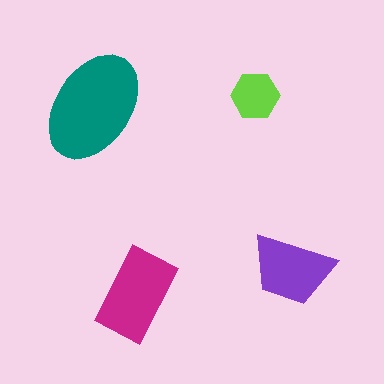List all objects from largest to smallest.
The teal ellipse, the magenta rectangle, the purple trapezoid, the lime hexagon.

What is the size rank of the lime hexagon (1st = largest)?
4th.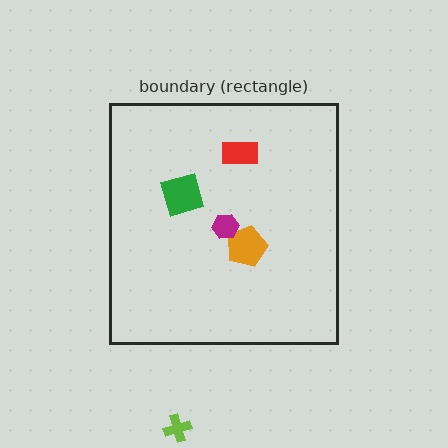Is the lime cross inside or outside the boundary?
Outside.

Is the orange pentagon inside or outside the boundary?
Inside.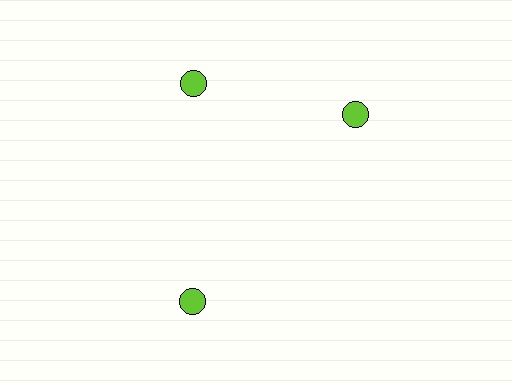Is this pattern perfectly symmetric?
No. The 3 lime circles are arranged in a ring, but one element near the 3 o'clock position is rotated out of alignment along the ring, breaking the 3-fold rotational symmetry.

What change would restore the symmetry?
The symmetry would be restored by rotating it back into even spacing with its neighbors so that all 3 circles sit at equal angles and equal distance from the center.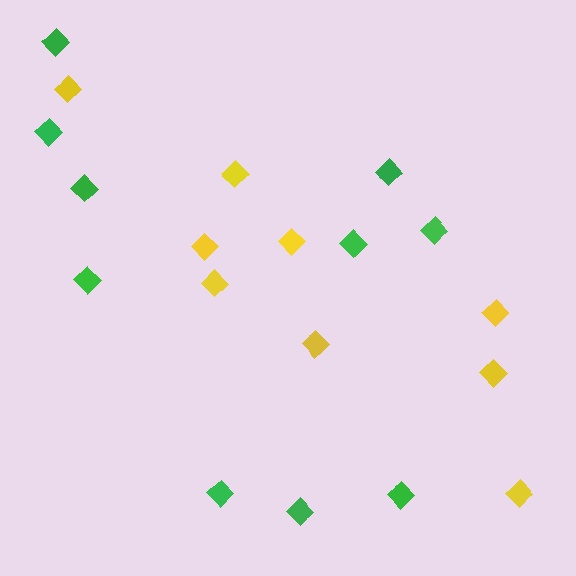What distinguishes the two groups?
There are 2 groups: one group of green diamonds (10) and one group of yellow diamonds (9).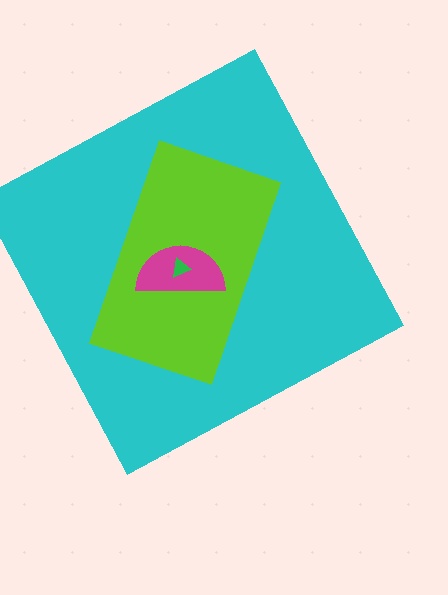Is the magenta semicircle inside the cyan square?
Yes.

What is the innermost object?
The green triangle.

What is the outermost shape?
The cyan square.